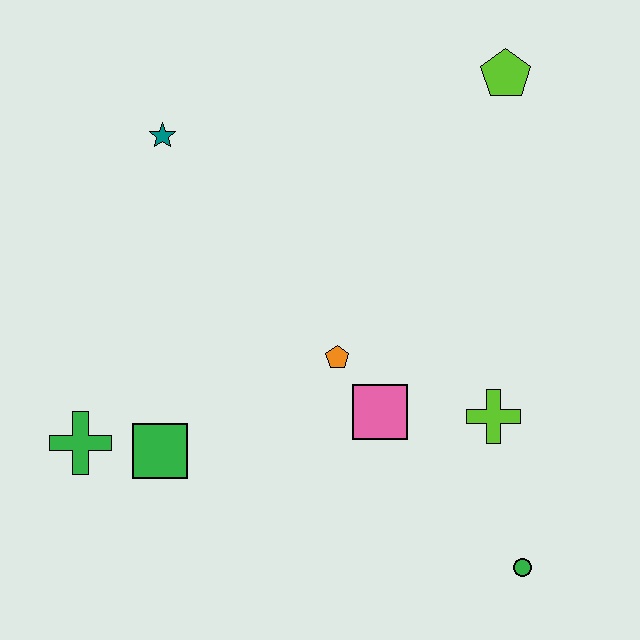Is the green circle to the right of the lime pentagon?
Yes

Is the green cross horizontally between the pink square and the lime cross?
No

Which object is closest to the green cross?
The green square is closest to the green cross.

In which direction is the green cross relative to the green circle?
The green cross is to the left of the green circle.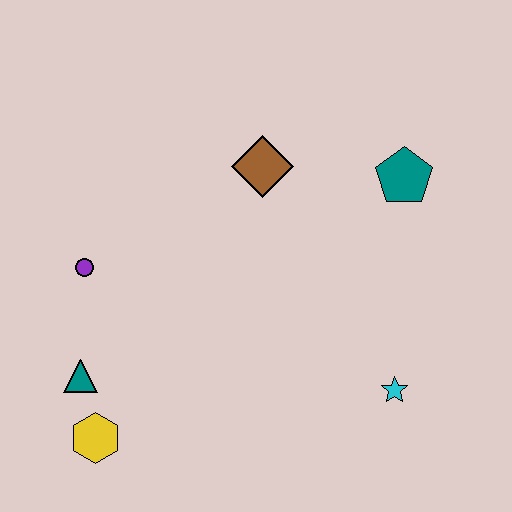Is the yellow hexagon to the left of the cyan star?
Yes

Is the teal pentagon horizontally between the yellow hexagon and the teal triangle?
No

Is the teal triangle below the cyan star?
No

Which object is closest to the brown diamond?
The teal pentagon is closest to the brown diamond.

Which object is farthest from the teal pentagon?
The yellow hexagon is farthest from the teal pentagon.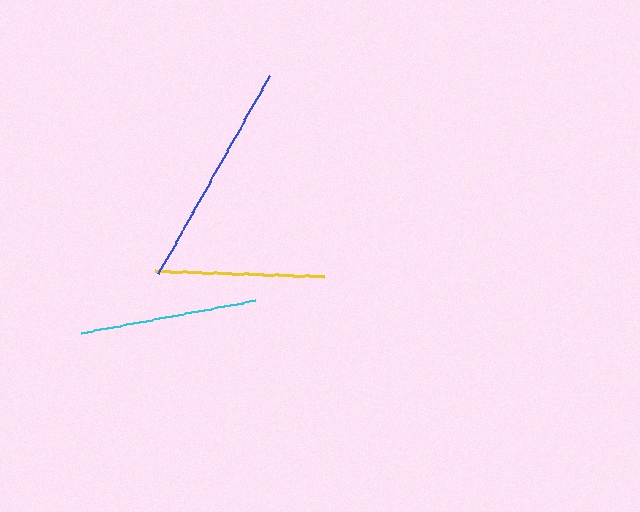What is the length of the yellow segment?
The yellow segment is approximately 168 pixels long.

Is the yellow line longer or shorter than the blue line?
The blue line is longer than the yellow line.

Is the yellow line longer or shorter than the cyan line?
The cyan line is longer than the yellow line.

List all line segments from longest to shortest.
From longest to shortest: blue, cyan, yellow.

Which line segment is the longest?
The blue line is the longest at approximately 228 pixels.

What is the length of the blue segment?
The blue segment is approximately 228 pixels long.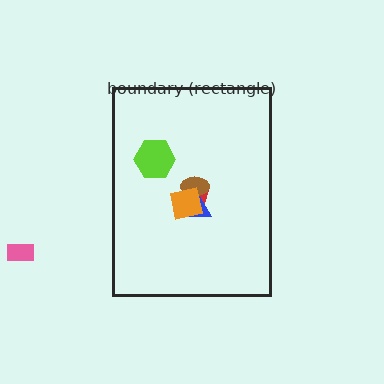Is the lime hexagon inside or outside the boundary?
Inside.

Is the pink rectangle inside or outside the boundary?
Outside.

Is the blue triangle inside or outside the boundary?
Inside.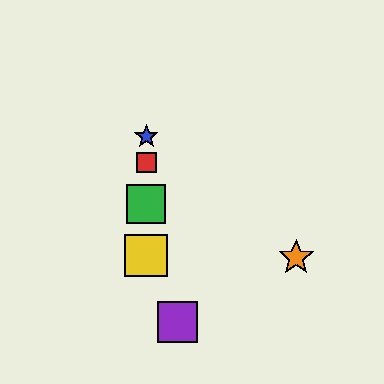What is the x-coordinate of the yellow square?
The yellow square is at x≈146.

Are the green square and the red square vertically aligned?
Yes, both are at x≈146.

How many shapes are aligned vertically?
4 shapes (the red square, the blue star, the green square, the yellow square) are aligned vertically.